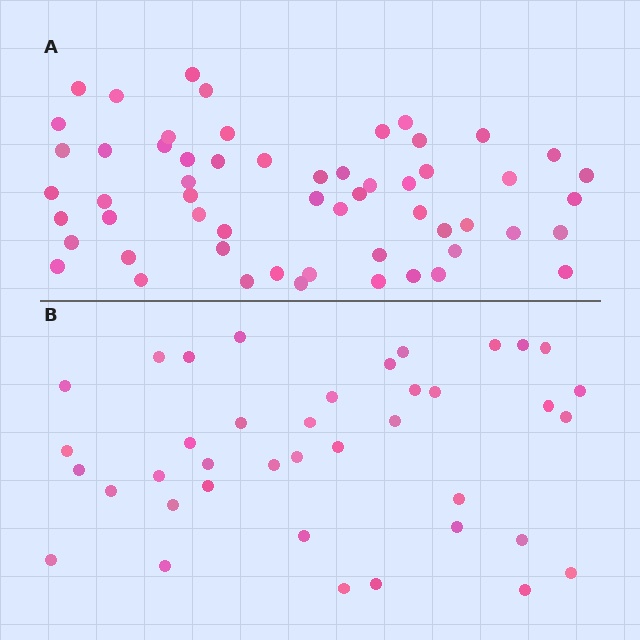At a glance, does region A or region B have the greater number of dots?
Region A (the top region) has more dots.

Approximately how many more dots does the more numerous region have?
Region A has approximately 20 more dots than region B.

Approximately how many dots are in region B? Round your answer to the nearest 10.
About 40 dots. (The exact count is 39, which rounds to 40.)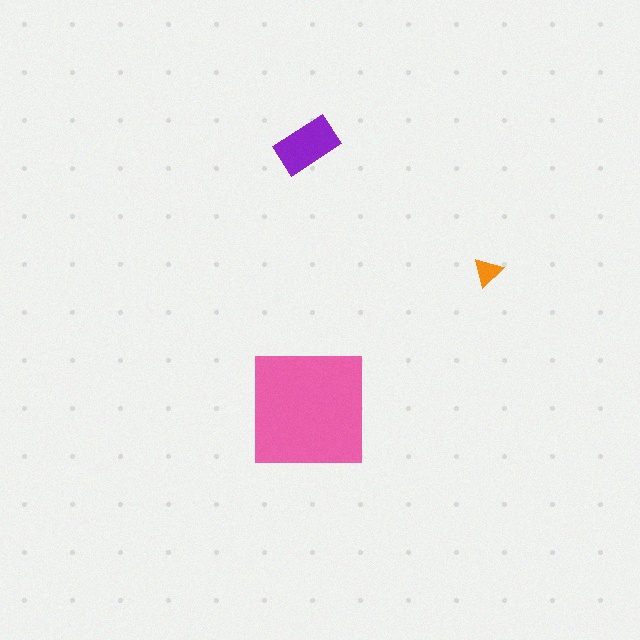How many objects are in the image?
There are 3 objects in the image.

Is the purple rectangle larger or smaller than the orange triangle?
Larger.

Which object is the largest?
The pink square.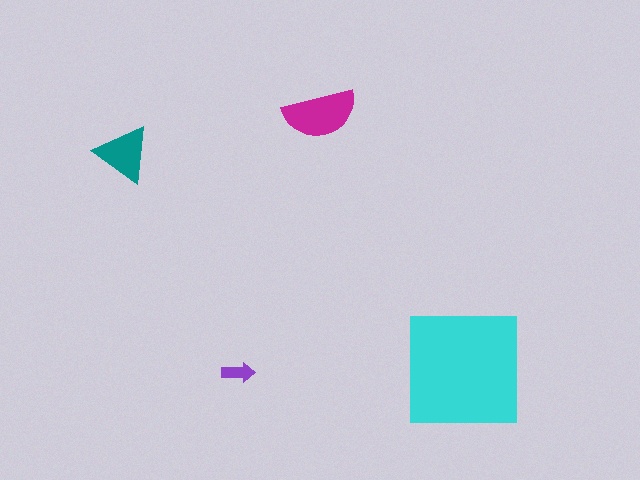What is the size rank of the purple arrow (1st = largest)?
4th.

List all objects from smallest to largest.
The purple arrow, the teal triangle, the magenta semicircle, the cyan square.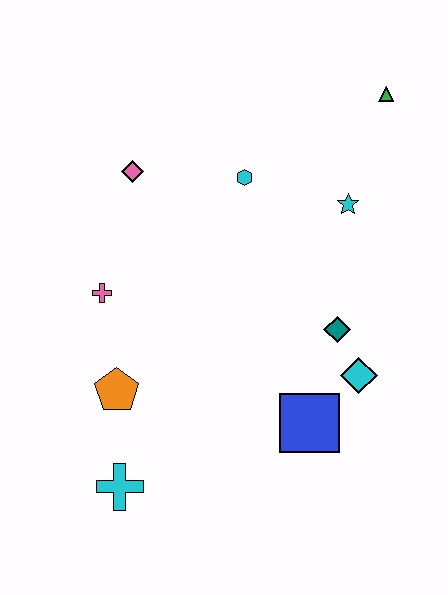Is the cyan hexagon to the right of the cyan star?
No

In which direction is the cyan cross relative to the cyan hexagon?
The cyan cross is below the cyan hexagon.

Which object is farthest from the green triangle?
The cyan cross is farthest from the green triangle.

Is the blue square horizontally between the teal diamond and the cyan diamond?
No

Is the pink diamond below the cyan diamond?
No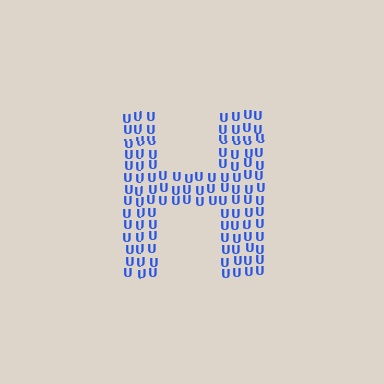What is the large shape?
The large shape is the letter H.